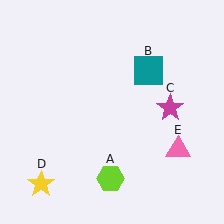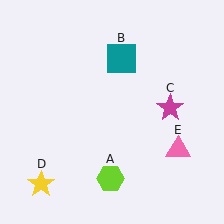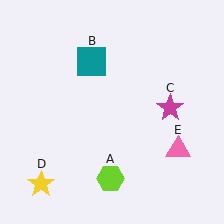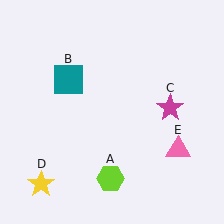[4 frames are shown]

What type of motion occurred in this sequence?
The teal square (object B) rotated counterclockwise around the center of the scene.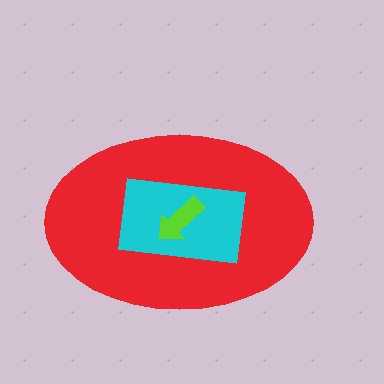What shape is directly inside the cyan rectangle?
The lime arrow.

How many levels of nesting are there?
3.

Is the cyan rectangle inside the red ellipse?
Yes.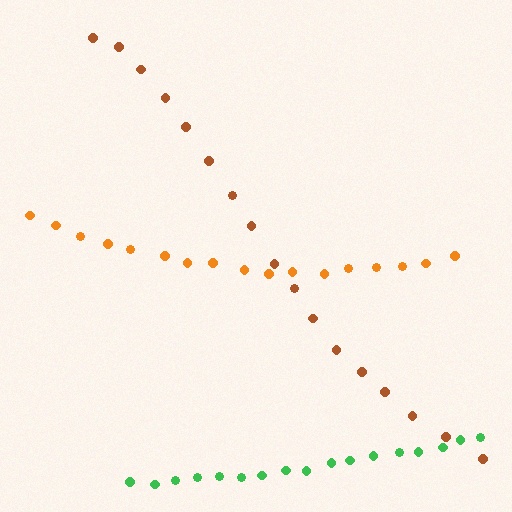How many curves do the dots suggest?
There are 3 distinct paths.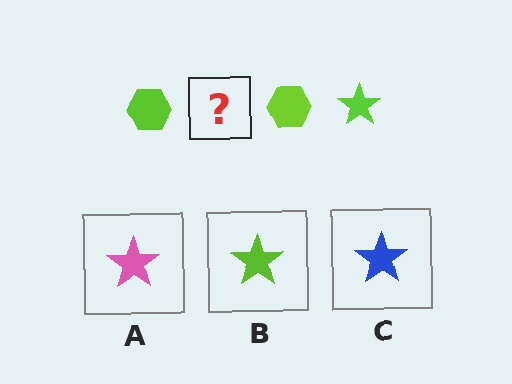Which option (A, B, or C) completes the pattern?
B.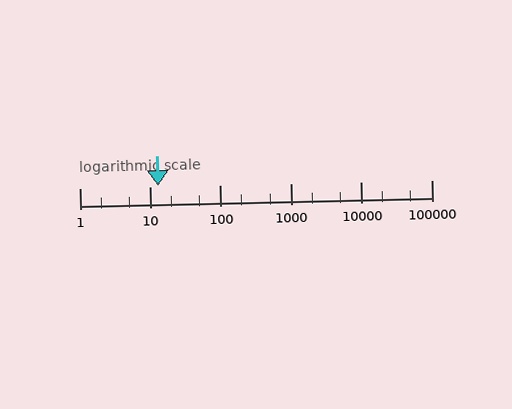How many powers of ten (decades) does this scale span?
The scale spans 5 decades, from 1 to 100000.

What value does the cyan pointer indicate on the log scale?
The pointer indicates approximately 13.